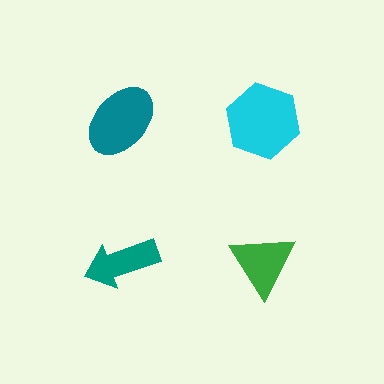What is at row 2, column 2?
A green triangle.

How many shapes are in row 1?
2 shapes.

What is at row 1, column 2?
A cyan hexagon.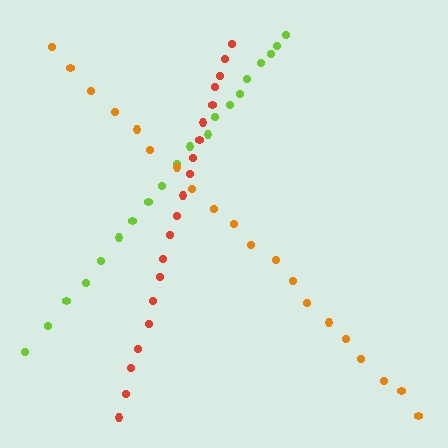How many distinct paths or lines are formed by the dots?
There are 3 distinct paths.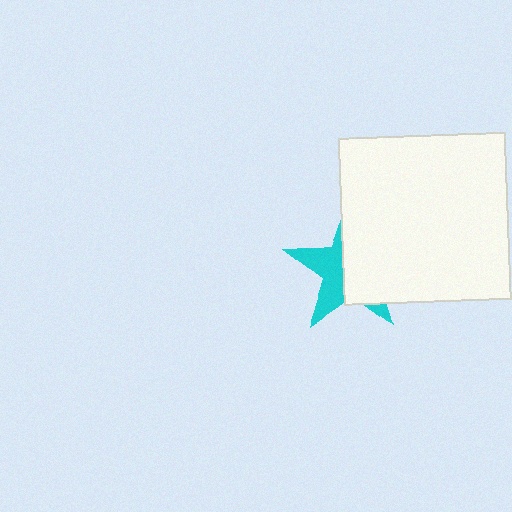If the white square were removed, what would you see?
You would see the complete cyan star.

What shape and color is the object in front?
The object in front is a white square.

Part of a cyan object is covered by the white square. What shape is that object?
It is a star.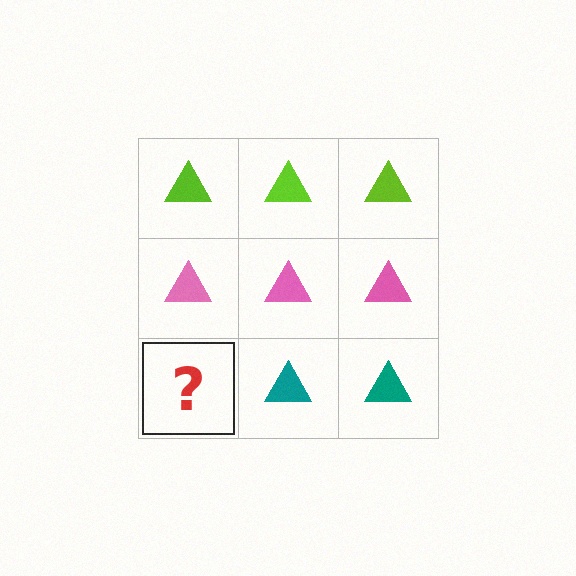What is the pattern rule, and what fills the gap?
The rule is that each row has a consistent color. The gap should be filled with a teal triangle.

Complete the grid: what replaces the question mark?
The question mark should be replaced with a teal triangle.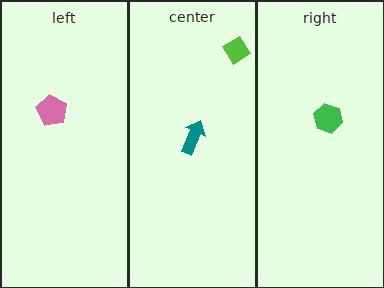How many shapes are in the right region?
1.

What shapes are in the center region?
The lime diamond, the teal arrow.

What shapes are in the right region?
The green hexagon.